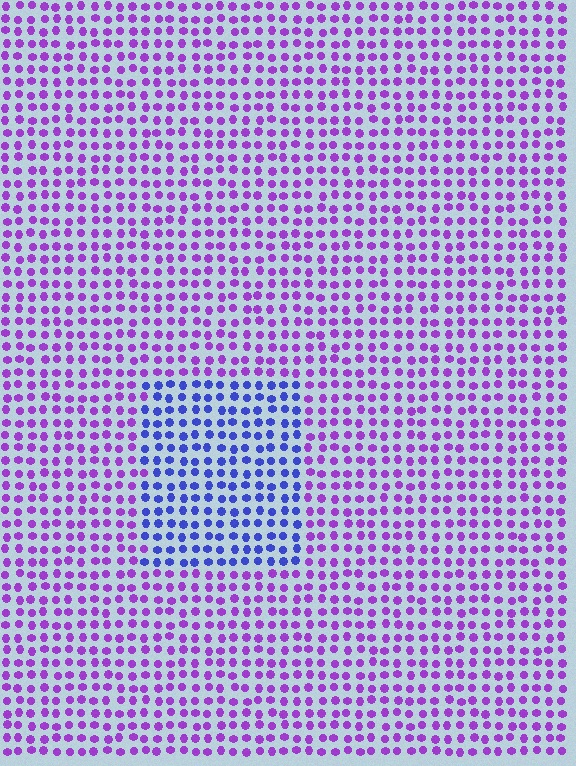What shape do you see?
I see a rectangle.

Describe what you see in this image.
The image is filled with small purple elements in a uniform arrangement. A rectangle-shaped region is visible where the elements are tinted to a slightly different hue, forming a subtle color boundary.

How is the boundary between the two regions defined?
The boundary is defined purely by a slight shift in hue (about 47 degrees). Spacing, size, and orientation are identical on both sides.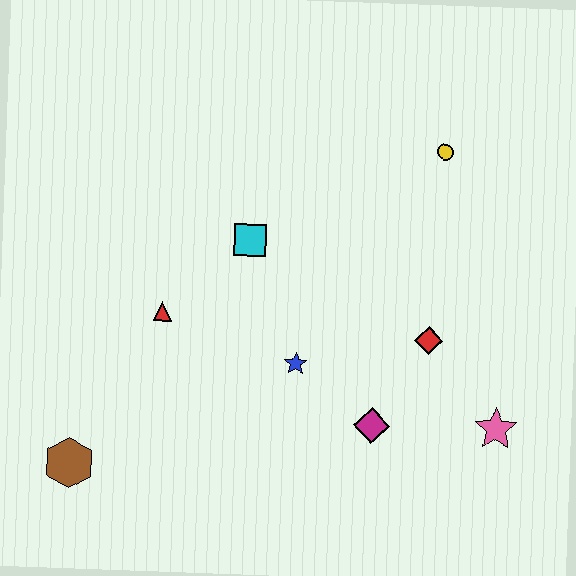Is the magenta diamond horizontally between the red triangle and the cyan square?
No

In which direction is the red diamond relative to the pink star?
The red diamond is above the pink star.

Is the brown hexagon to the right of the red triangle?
No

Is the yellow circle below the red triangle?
No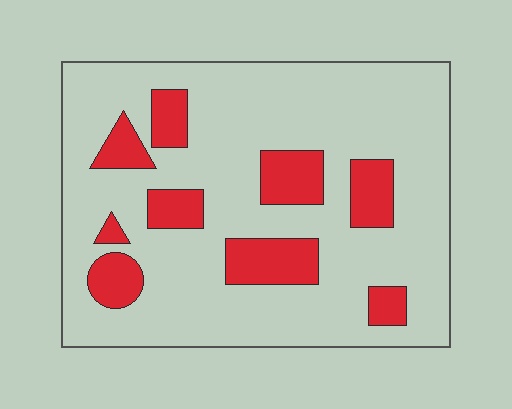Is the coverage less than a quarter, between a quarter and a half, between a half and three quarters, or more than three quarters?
Less than a quarter.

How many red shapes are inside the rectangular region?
9.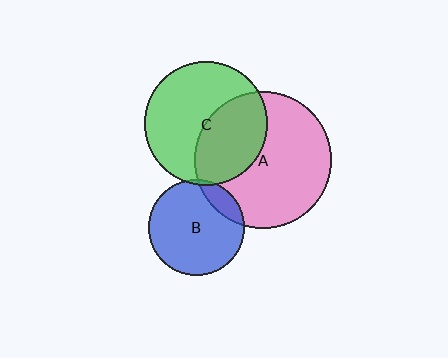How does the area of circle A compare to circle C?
Approximately 1.2 times.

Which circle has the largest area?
Circle A (pink).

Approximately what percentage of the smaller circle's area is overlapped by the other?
Approximately 40%.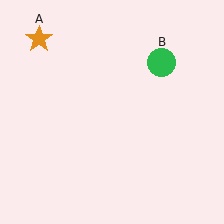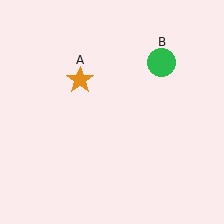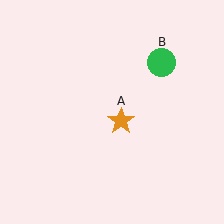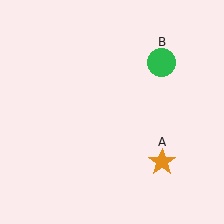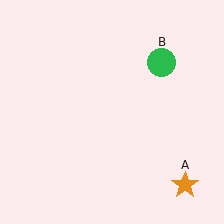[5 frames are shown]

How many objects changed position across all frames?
1 object changed position: orange star (object A).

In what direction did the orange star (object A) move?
The orange star (object A) moved down and to the right.